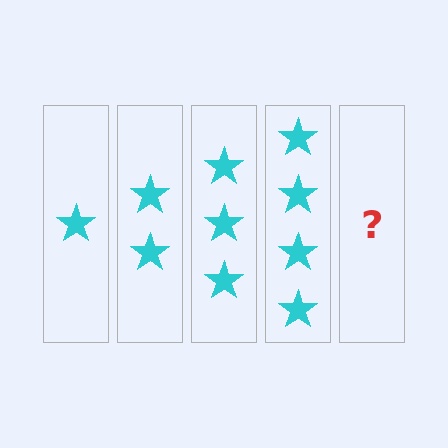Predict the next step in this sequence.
The next step is 5 stars.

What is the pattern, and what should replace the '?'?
The pattern is that each step adds one more star. The '?' should be 5 stars.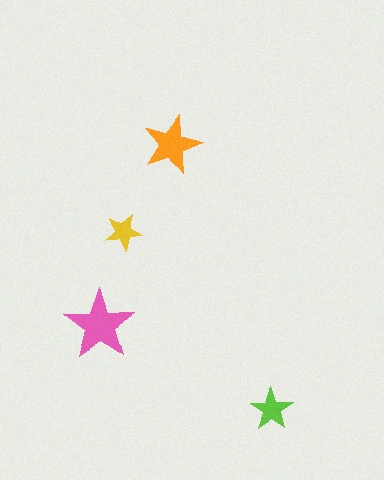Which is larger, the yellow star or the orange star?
The orange one.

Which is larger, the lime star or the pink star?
The pink one.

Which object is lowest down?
The lime star is bottommost.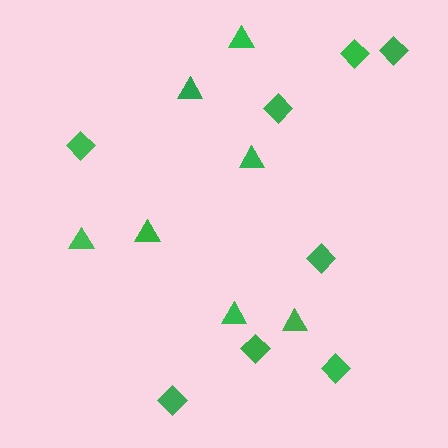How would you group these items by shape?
There are 2 groups: one group of diamonds (8) and one group of triangles (7).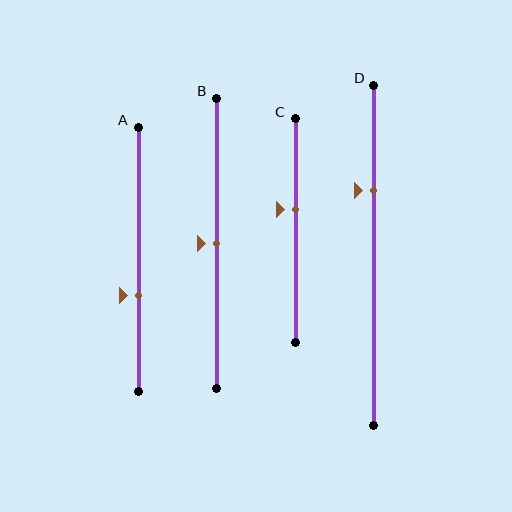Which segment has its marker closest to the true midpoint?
Segment B has its marker closest to the true midpoint.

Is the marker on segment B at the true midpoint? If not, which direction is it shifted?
Yes, the marker on segment B is at the true midpoint.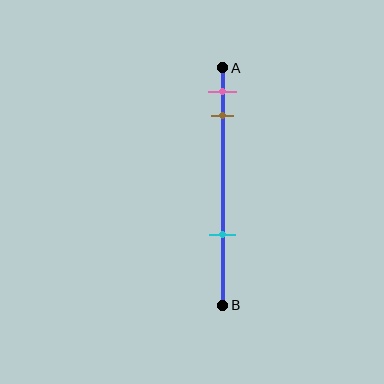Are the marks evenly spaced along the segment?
No, the marks are not evenly spaced.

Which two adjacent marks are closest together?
The pink and brown marks are the closest adjacent pair.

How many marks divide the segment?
There are 3 marks dividing the segment.